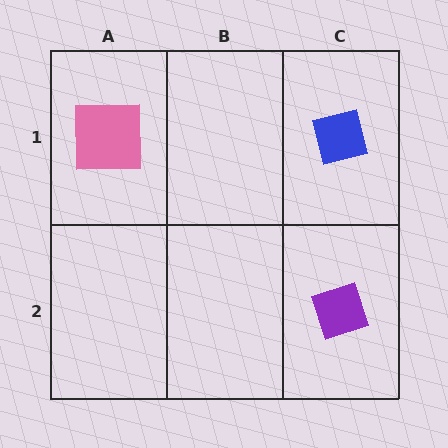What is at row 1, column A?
A pink square.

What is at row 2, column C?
A purple diamond.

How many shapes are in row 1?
2 shapes.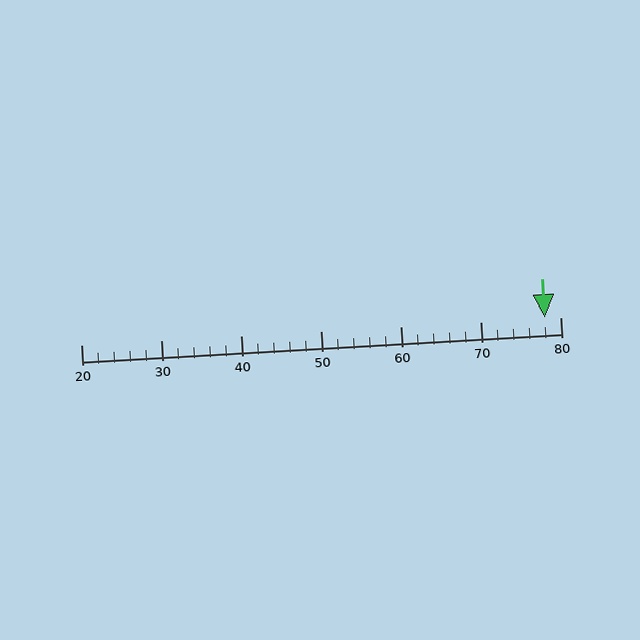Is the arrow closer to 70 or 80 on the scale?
The arrow is closer to 80.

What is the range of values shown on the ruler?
The ruler shows values from 20 to 80.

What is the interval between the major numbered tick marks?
The major tick marks are spaced 10 units apart.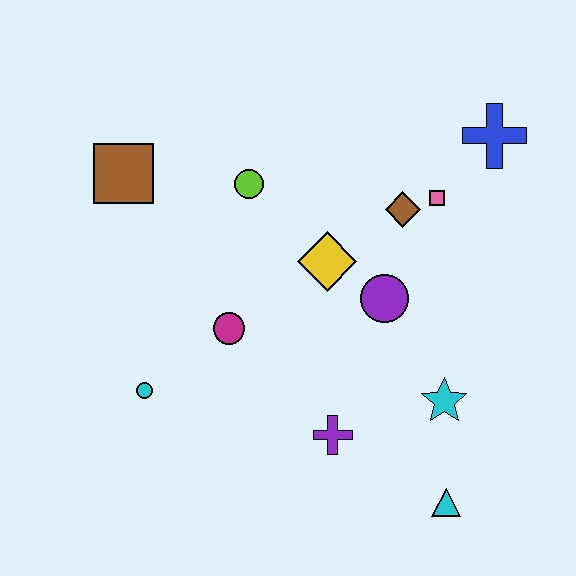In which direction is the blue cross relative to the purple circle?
The blue cross is above the purple circle.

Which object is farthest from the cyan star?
The brown square is farthest from the cyan star.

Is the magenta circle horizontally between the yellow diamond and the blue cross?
No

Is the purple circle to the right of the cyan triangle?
No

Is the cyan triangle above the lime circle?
No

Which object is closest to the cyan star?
The cyan triangle is closest to the cyan star.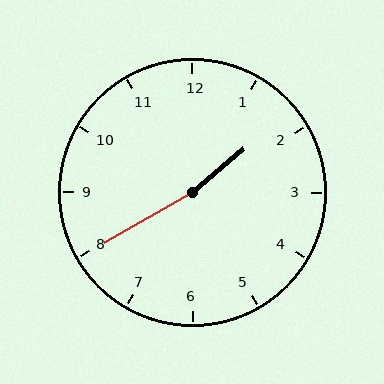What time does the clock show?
1:40.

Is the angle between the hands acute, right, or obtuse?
It is obtuse.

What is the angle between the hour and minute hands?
Approximately 170 degrees.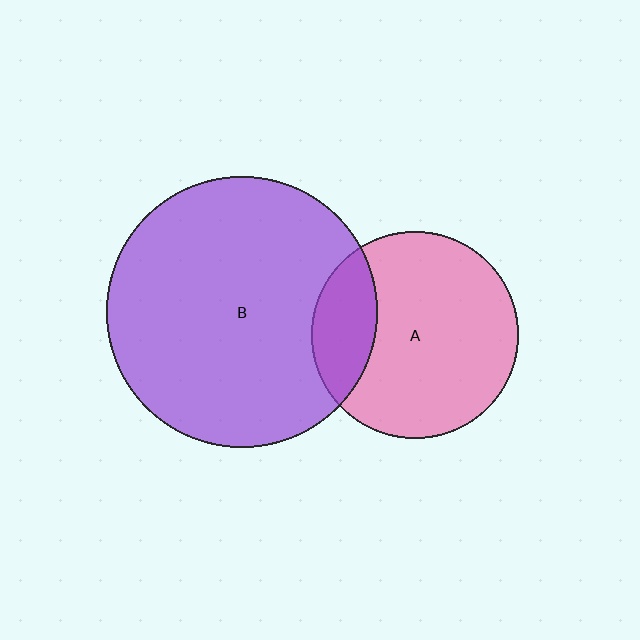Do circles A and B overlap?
Yes.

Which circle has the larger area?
Circle B (purple).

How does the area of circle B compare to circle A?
Approximately 1.7 times.